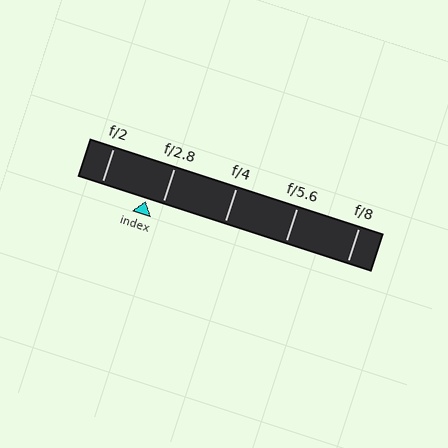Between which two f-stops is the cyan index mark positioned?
The index mark is between f/2 and f/2.8.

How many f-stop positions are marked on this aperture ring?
There are 5 f-stop positions marked.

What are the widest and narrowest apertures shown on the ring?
The widest aperture shown is f/2 and the narrowest is f/8.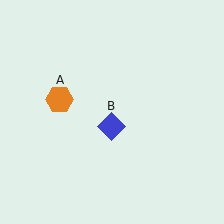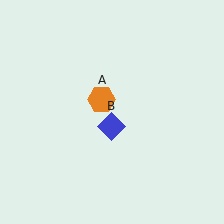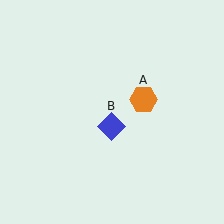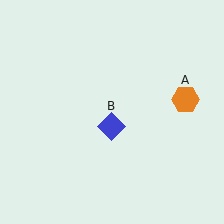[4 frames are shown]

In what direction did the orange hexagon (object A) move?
The orange hexagon (object A) moved right.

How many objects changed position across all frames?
1 object changed position: orange hexagon (object A).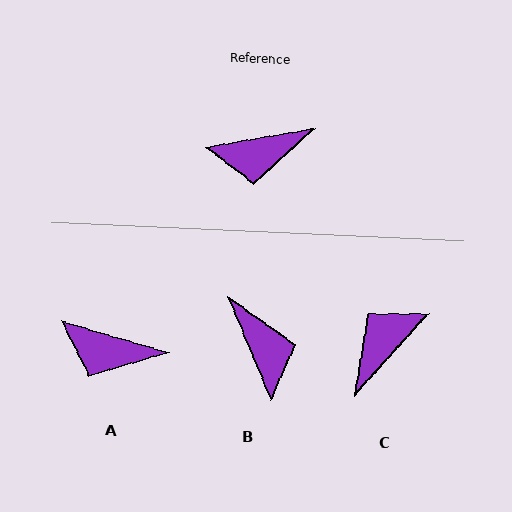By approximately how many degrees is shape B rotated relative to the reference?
Approximately 102 degrees counter-clockwise.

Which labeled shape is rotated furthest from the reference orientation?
C, about 142 degrees away.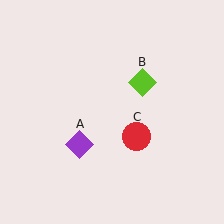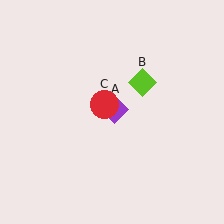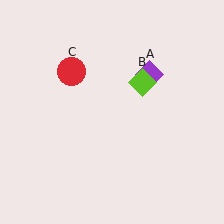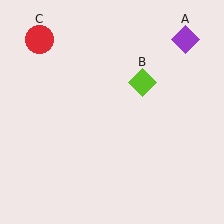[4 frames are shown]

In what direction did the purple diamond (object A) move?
The purple diamond (object A) moved up and to the right.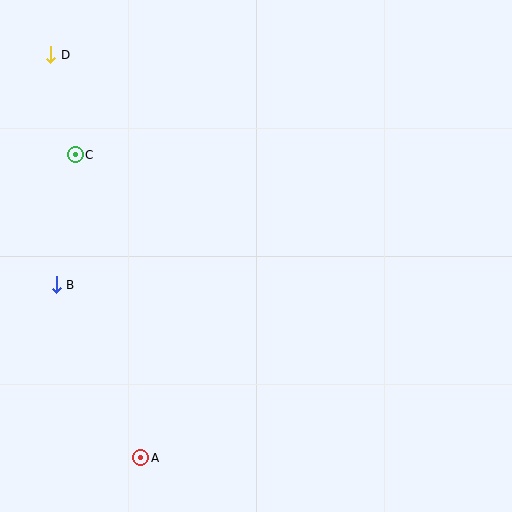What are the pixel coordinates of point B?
Point B is at (56, 285).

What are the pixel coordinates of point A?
Point A is at (141, 458).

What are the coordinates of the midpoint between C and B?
The midpoint between C and B is at (66, 220).